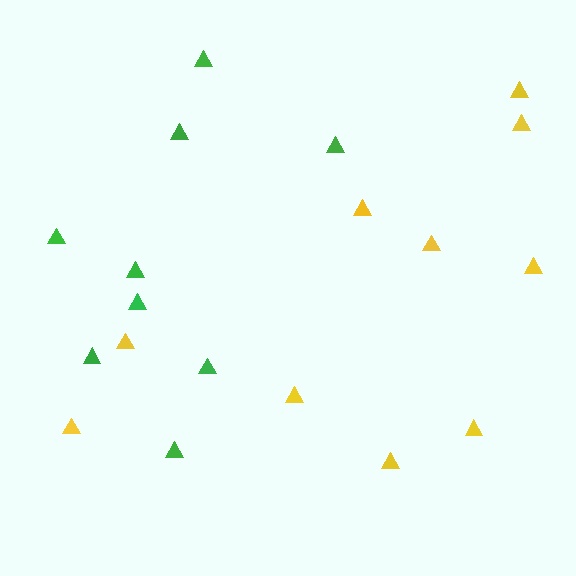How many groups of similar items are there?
There are 2 groups: one group of yellow triangles (10) and one group of green triangles (9).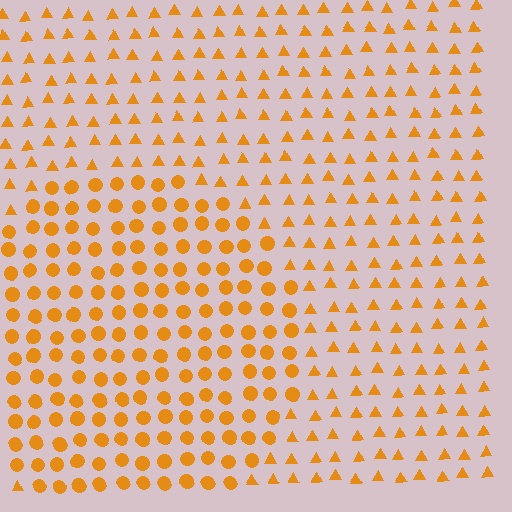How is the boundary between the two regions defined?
The boundary is defined by a change in element shape: circles inside vs. triangles outside. All elements share the same color and spacing.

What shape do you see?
I see a circle.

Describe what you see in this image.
The image is filled with small orange elements arranged in a uniform grid. A circle-shaped region contains circles, while the surrounding area contains triangles. The boundary is defined purely by the change in element shape.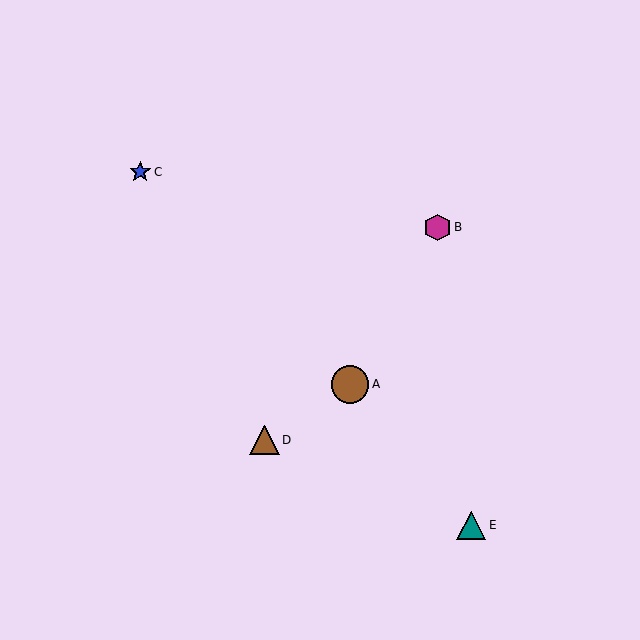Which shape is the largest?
The brown circle (labeled A) is the largest.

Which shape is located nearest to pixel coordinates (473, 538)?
The teal triangle (labeled E) at (471, 525) is nearest to that location.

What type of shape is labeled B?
Shape B is a magenta hexagon.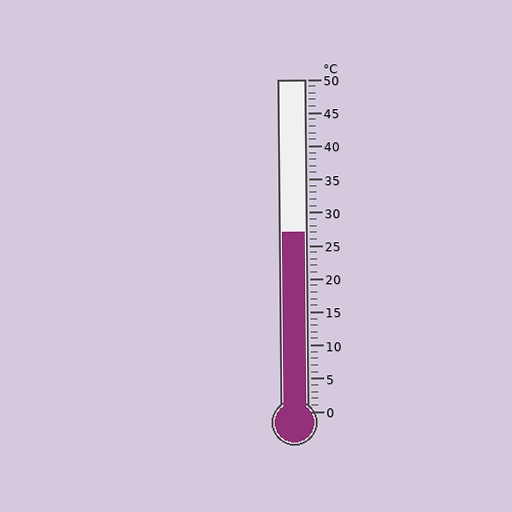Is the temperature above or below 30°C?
The temperature is below 30°C.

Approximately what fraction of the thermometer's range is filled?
The thermometer is filled to approximately 55% of its range.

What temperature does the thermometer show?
The thermometer shows approximately 27°C.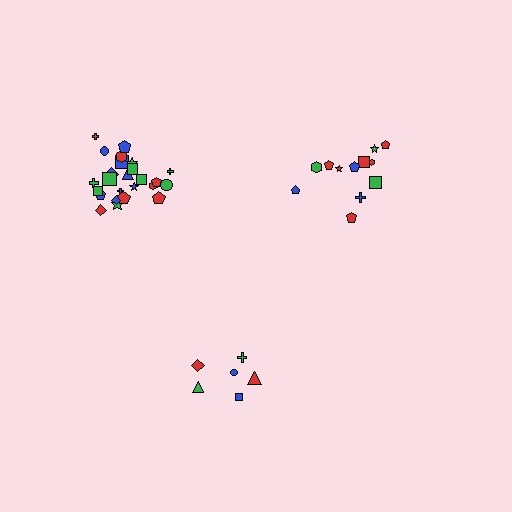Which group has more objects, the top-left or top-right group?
The top-left group.